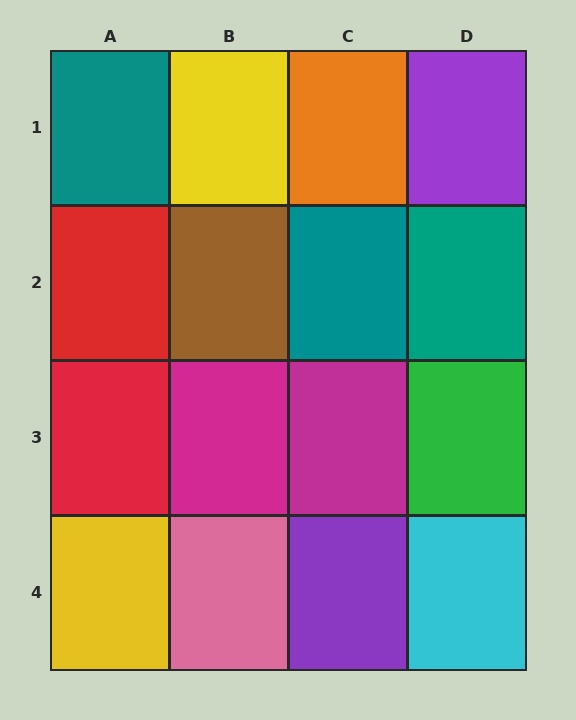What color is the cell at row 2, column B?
Brown.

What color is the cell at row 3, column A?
Red.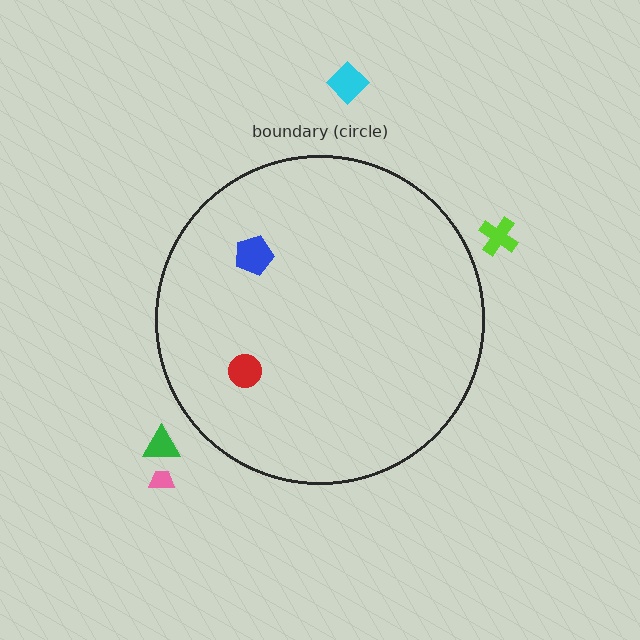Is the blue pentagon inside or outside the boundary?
Inside.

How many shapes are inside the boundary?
2 inside, 4 outside.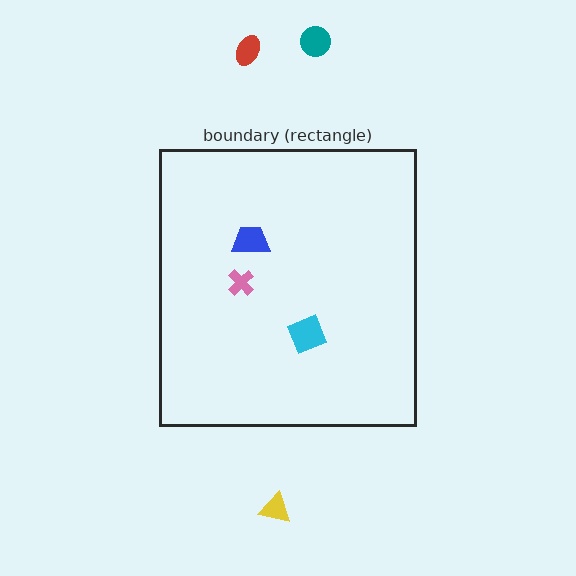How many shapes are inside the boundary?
3 inside, 3 outside.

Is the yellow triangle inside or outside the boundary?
Outside.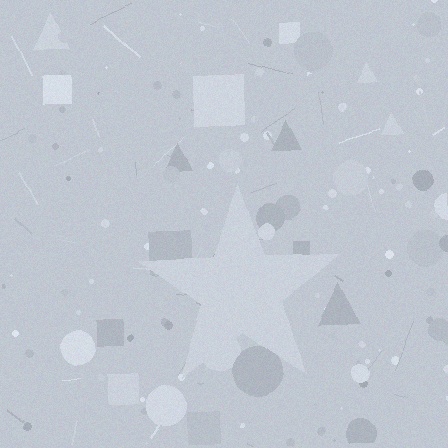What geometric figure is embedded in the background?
A star is embedded in the background.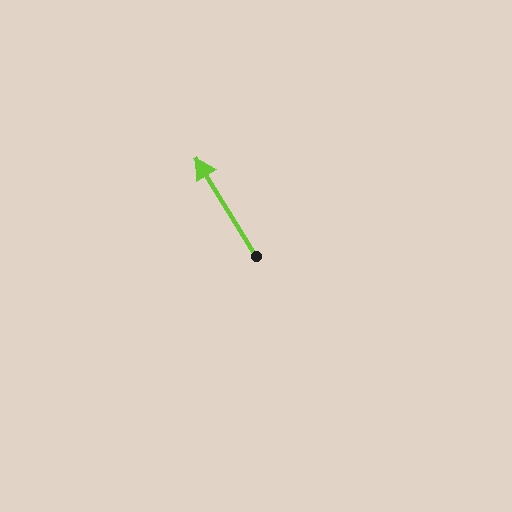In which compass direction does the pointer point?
Northwest.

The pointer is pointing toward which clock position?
Roughly 11 o'clock.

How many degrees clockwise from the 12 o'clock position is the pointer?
Approximately 328 degrees.